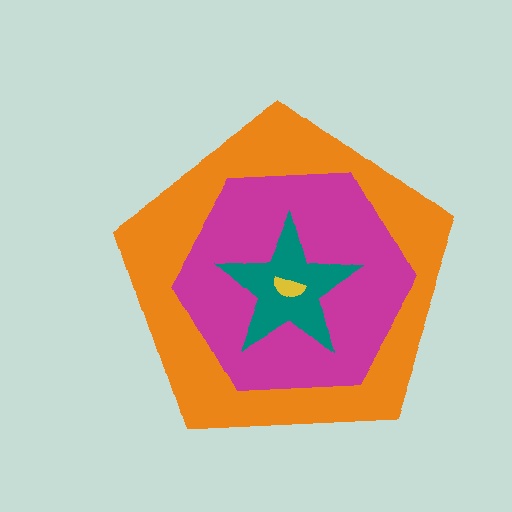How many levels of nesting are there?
4.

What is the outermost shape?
The orange pentagon.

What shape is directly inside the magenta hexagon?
The teal star.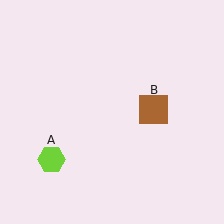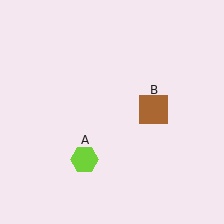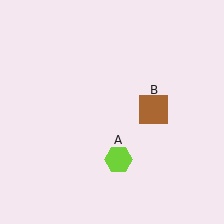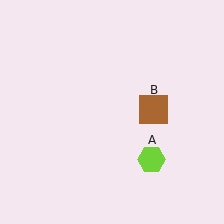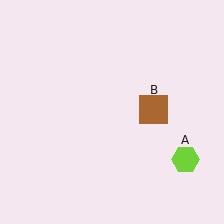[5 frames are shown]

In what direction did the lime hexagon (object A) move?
The lime hexagon (object A) moved right.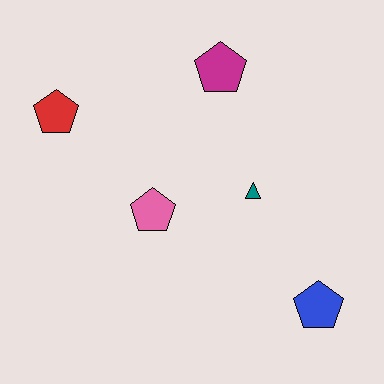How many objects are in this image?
There are 5 objects.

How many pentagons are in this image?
There are 4 pentagons.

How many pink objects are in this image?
There is 1 pink object.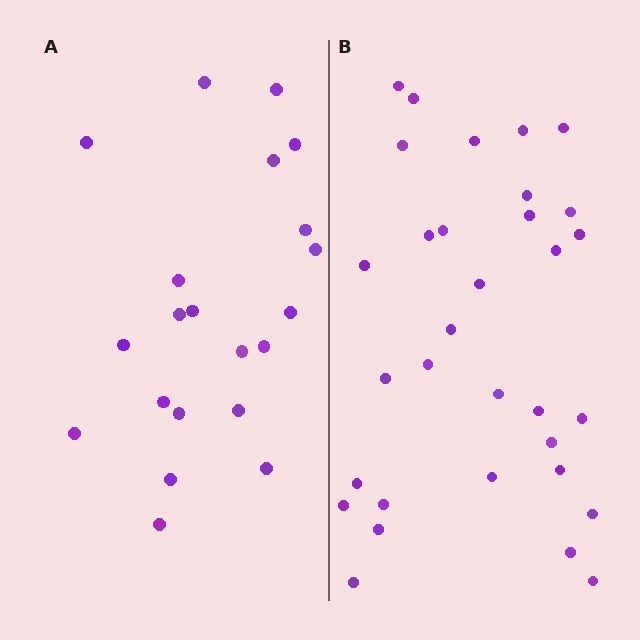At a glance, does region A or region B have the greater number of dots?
Region B (the right region) has more dots.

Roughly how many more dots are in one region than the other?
Region B has roughly 12 or so more dots than region A.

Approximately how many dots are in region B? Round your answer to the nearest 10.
About 30 dots. (The exact count is 32, which rounds to 30.)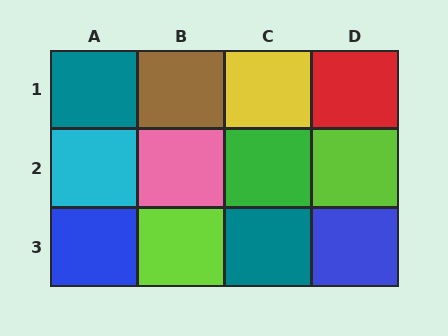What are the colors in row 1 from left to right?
Teal, brown, yellow, red.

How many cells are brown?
1 cell is brown.